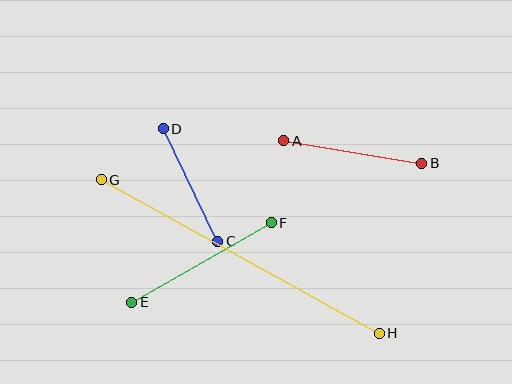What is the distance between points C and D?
The distance is approximately 125 pixels.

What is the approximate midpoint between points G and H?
The midpoint is at approximately (240, 256) pixels.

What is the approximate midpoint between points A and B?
The midpoint is at approximately (353, 152) pixels.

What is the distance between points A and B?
The distance is approximately 139 pixels.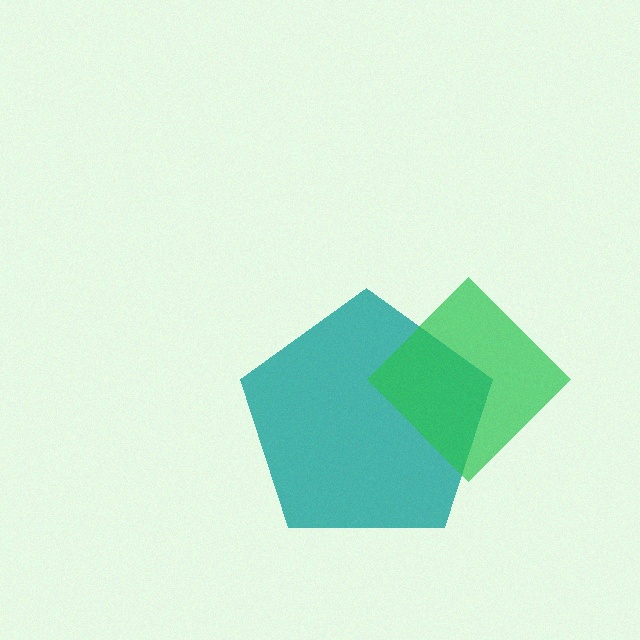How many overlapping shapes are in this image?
There are 2 overlapping shapes in the image.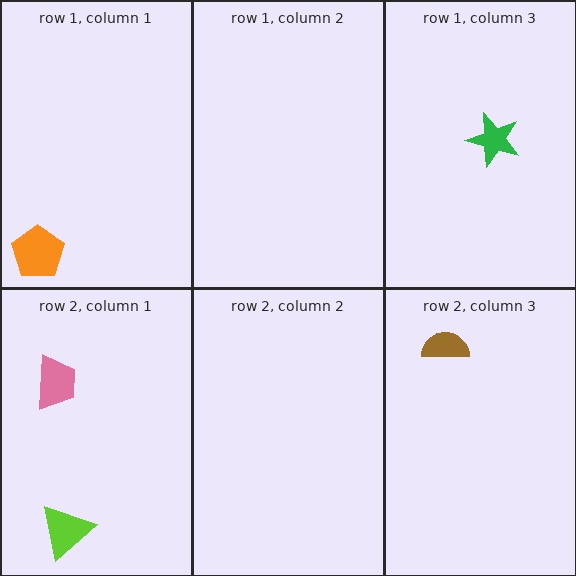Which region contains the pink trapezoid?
The row 2, column 1 region.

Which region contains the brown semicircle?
The row 2, column 3 region.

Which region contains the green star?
The row 1, column 3 region.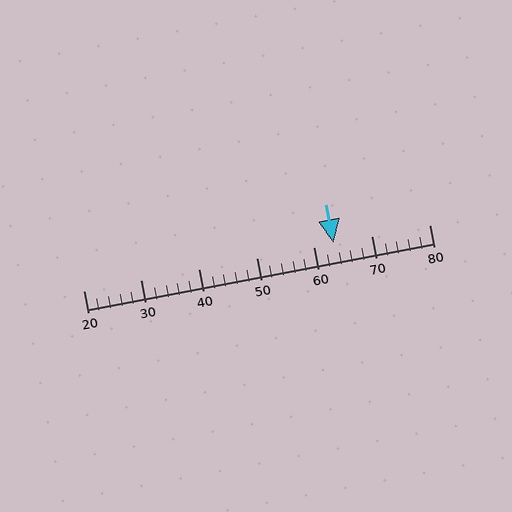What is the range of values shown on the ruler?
The ruler shows values from 20 to 80.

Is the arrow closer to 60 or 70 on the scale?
The arrow is closer to 60.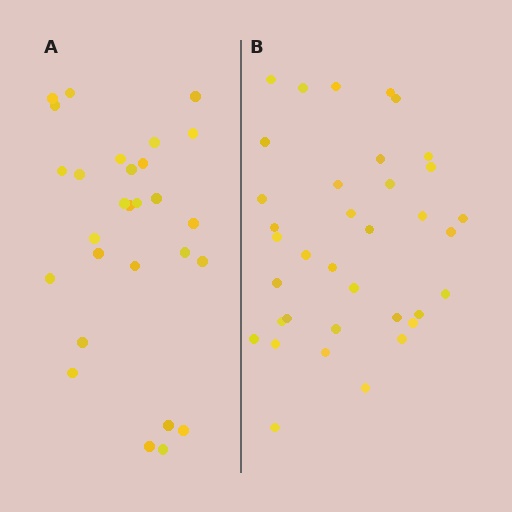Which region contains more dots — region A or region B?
Region B (the right region) has more dots.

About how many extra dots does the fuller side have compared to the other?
Region B has roughly 8 or so more dots than region A.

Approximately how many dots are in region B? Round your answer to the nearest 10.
About 40 dots. (The exact count is 36, which rounds to 40.)